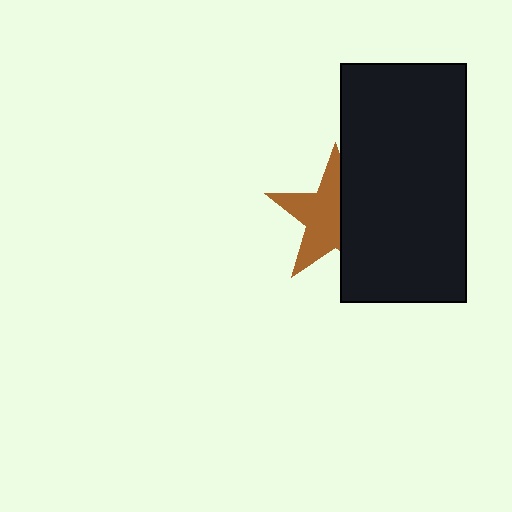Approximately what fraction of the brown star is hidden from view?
Roughly 43% of the brown star is hidden behind the black rectangle.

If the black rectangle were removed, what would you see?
You would see the complete brown star.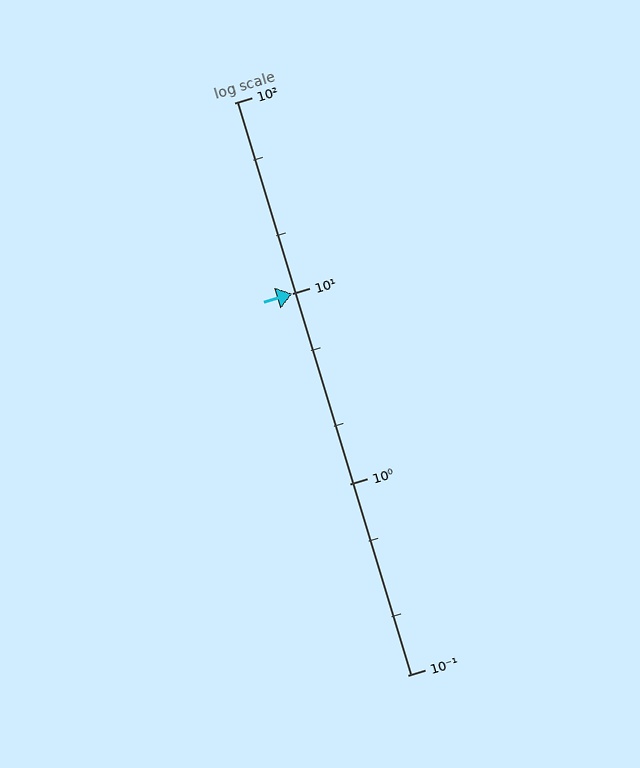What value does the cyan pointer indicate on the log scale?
The pointer indicates approximately 10.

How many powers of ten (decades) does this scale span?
The scale spans 3 decades, from 0.1 to 100.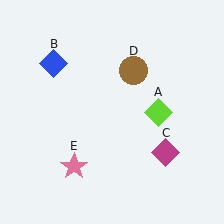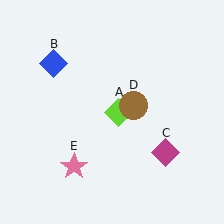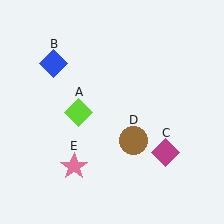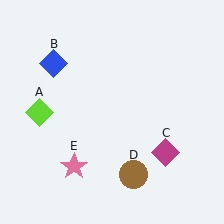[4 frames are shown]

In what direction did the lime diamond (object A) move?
The lime diamond (object A) moved left.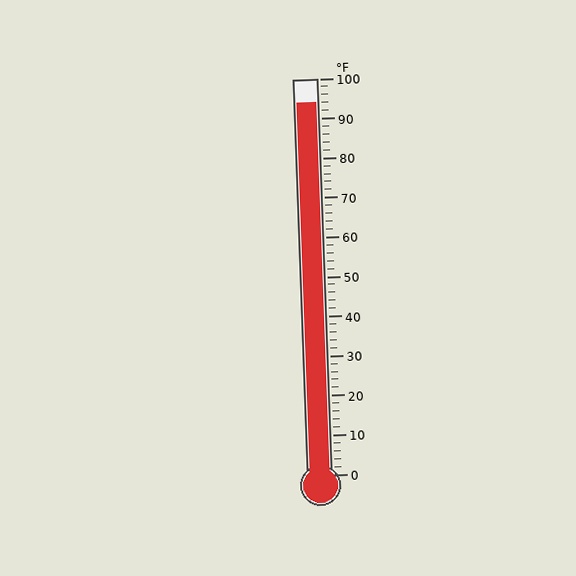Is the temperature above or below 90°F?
The temperature is above 90°F.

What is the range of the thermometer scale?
The thermometer scale ranges from 0°F to 100°F.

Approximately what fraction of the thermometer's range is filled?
The thermometer is filled to approximately 95% of its range.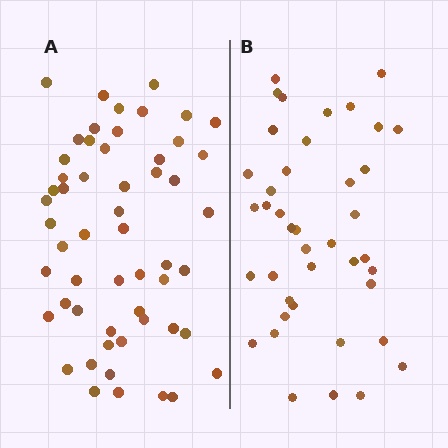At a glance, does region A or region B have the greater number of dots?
Region A (the left region) has more dots.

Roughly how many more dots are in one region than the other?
Region A has approximately 15 more dots than region B.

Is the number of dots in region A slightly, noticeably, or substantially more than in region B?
Region A has noticeably more, but not dramatically so. The ratio is roughly 1.3 to 1.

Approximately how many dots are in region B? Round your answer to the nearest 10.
About 40 dots. (The exact count is 41, which rounds to 40.)